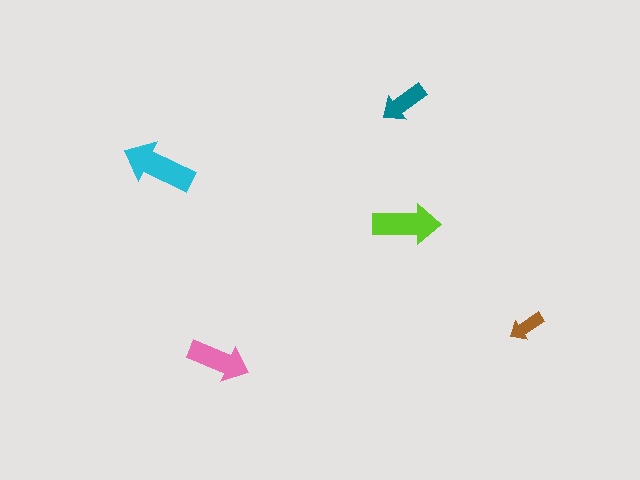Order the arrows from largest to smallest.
the cyan one, the lime one, the pink one, the teal one, the brown one.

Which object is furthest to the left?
The cyan arrow is leftmost.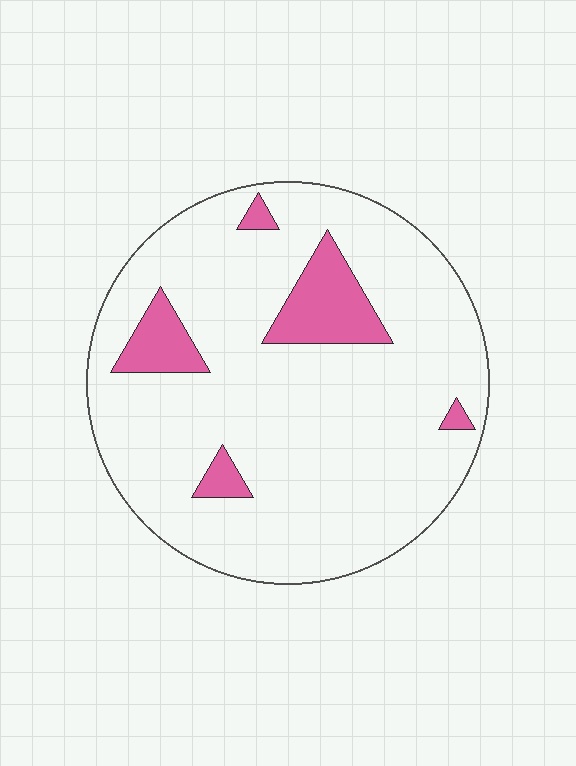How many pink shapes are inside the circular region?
5.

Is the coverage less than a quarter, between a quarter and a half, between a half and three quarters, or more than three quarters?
Less than a quarter.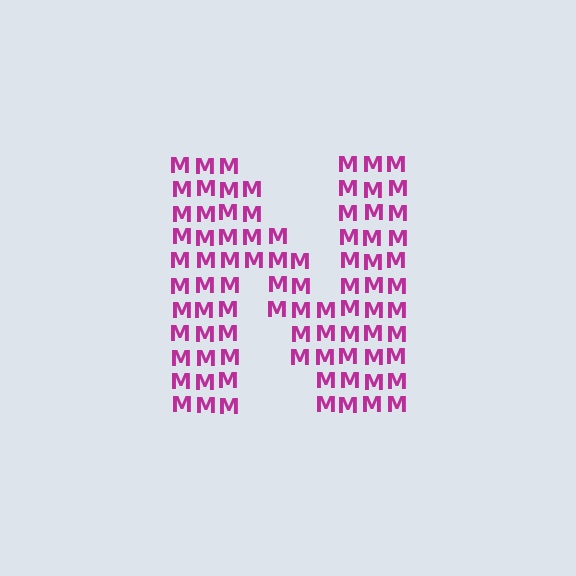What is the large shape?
The large shape is the letter N.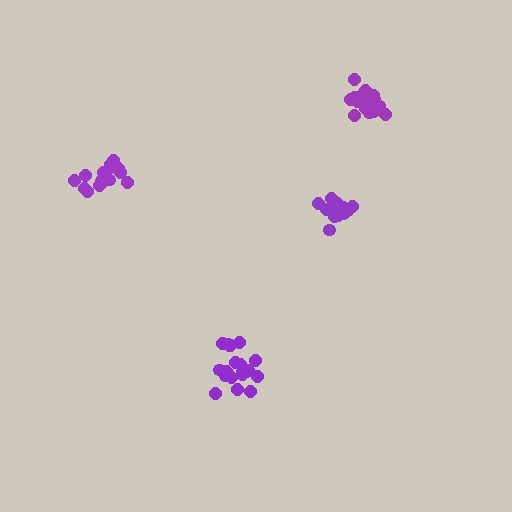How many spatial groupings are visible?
There are 4 spatial groupings.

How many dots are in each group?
Group 1: 21 dots, Group 2: 20 dots, Group 3: 16 dots, Group 4: 15 dots (72 total).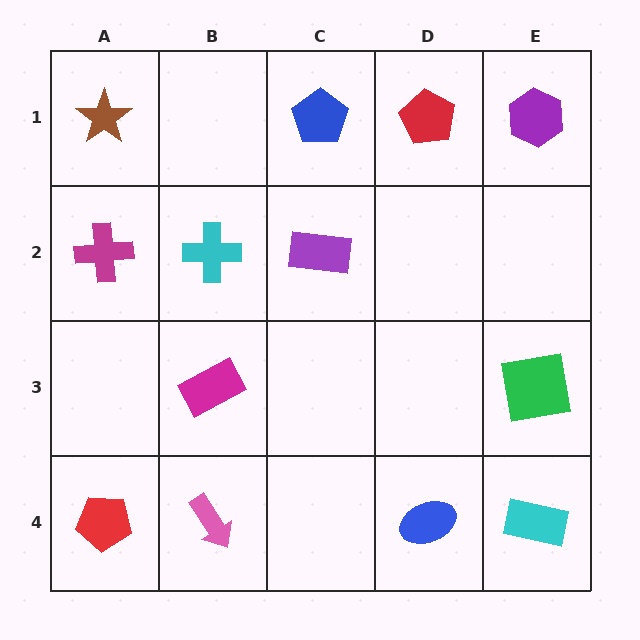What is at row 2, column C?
A purple rectangle.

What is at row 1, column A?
A brown star.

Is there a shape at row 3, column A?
No, that cell is empty.